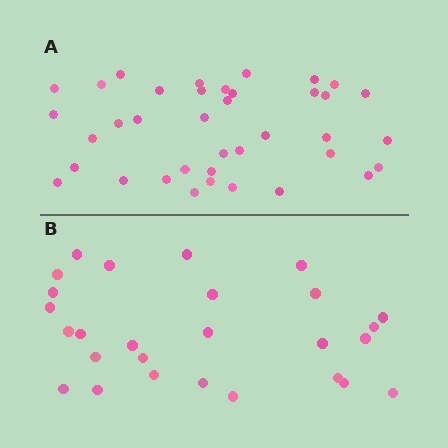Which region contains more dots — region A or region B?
Region A (the top region) has more dots.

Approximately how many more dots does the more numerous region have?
Region A has roughly 12 or so more dots than region B.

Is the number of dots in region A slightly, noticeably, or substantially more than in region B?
Region A has noticeably more, but not dramatically so. The ratio is roughly 1.4 to 1.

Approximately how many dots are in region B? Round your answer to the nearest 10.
About 30 dots. (The exact count is 27, which rounds to 30.)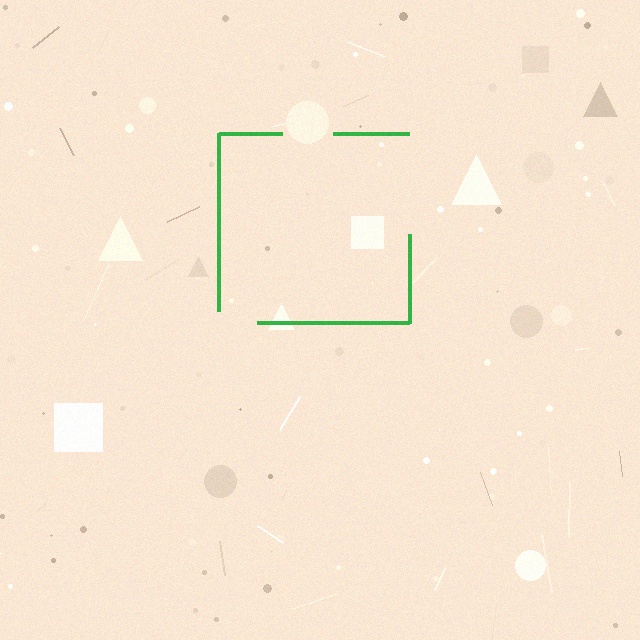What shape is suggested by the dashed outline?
The dashed outline suggests a square.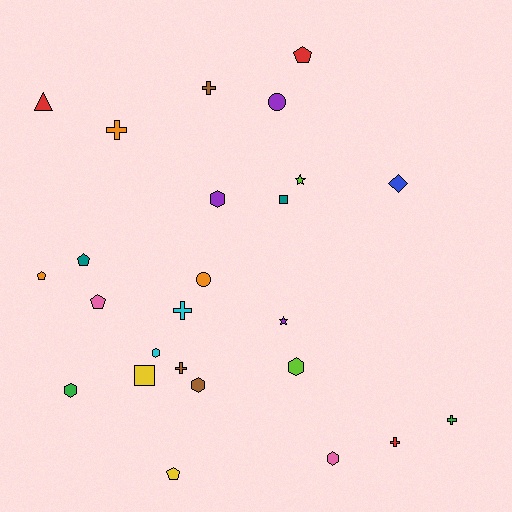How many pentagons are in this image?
There are 5 pentagons.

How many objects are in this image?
There are 25 objects.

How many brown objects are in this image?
There are 3 brown objects.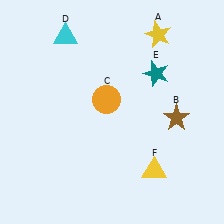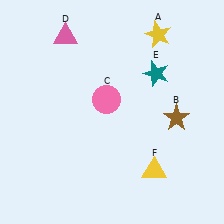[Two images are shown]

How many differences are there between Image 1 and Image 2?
There are 2 differences between the two images.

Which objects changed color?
C changed from orange to pink. D changed from cyan to pink.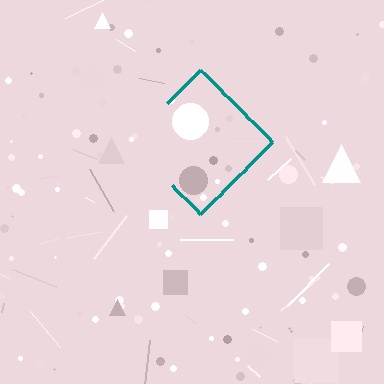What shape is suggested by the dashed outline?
The dashed outline suggests a diamond.